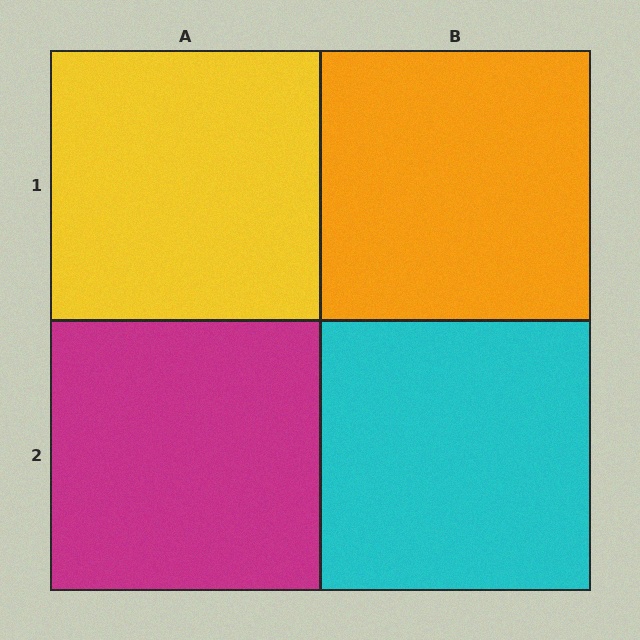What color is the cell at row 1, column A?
Yellow.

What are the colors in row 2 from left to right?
Magenta, cyan.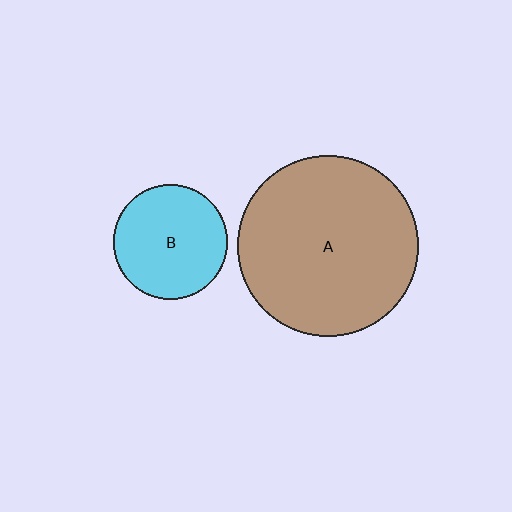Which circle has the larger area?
Circle A (brown).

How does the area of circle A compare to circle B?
Approximately 2.5 times.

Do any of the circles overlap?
No, none of the circles overlap.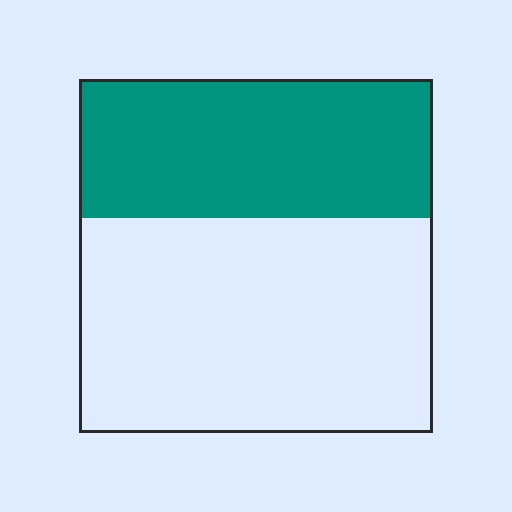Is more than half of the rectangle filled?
No.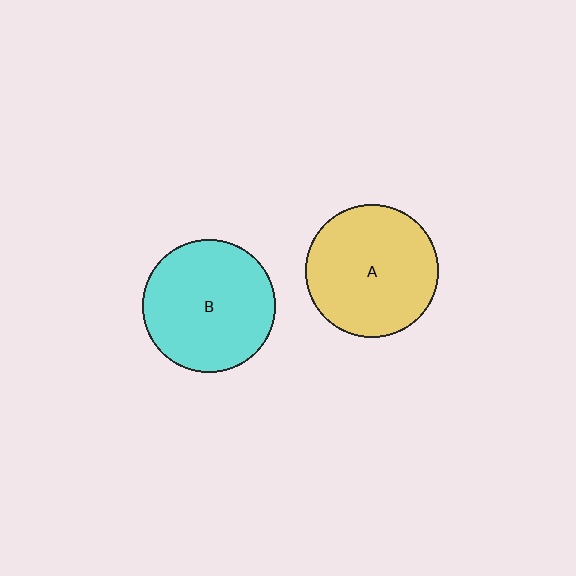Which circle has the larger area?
Circle B (cyan).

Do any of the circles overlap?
No, none of the circles overlap.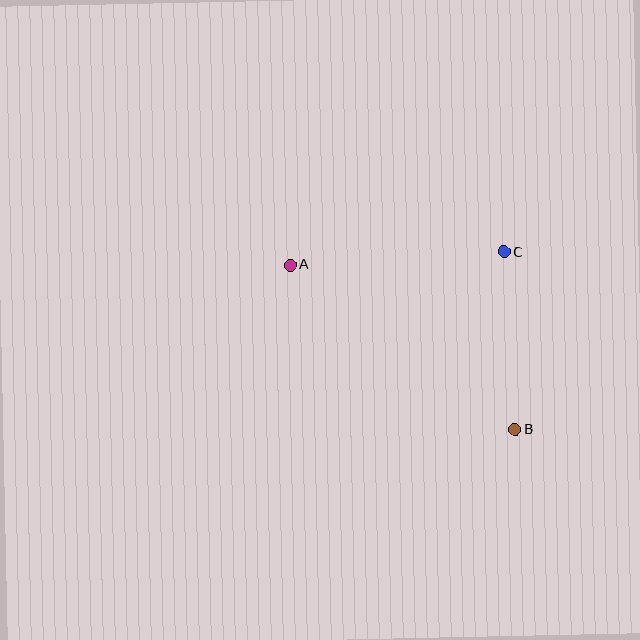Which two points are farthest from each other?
Points A and B are farthest from each other.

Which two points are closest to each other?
Points B and C are closest to each other.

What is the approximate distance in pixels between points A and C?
The distance between A and C is approximately 214 pixels.